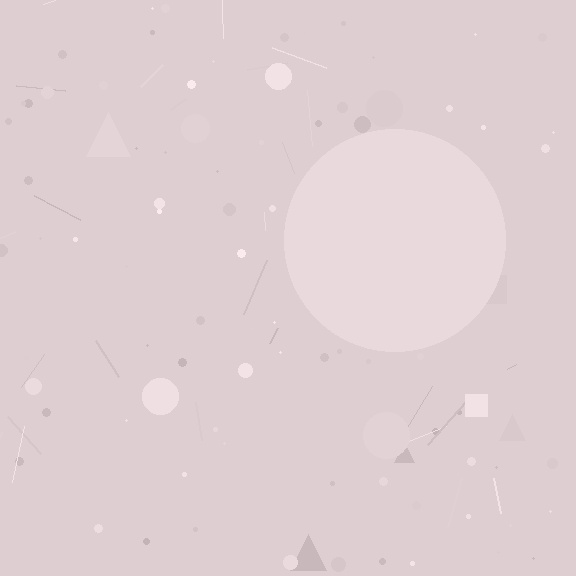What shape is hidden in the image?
A circle is hidden in the image.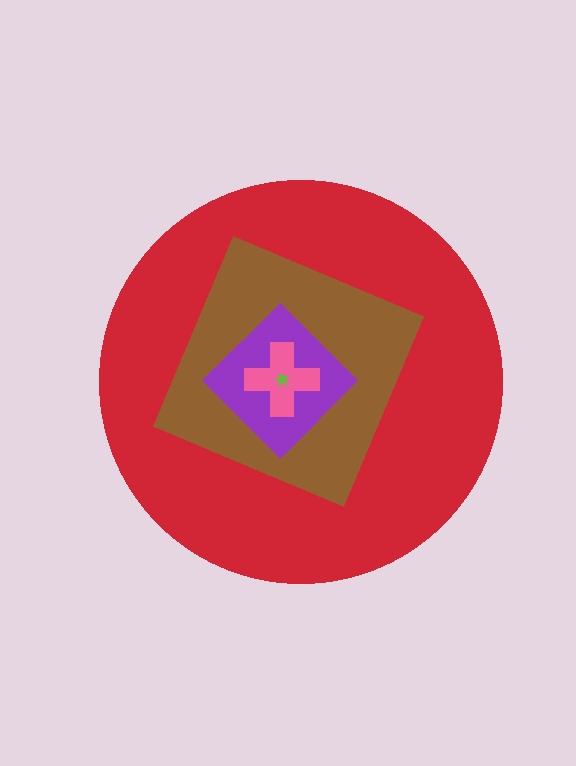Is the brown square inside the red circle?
Yes.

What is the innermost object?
The lime star.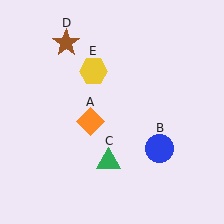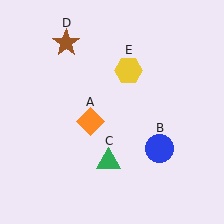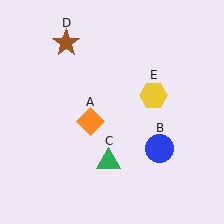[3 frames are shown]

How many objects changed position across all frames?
1 object changed position: yellow hexagon (object E).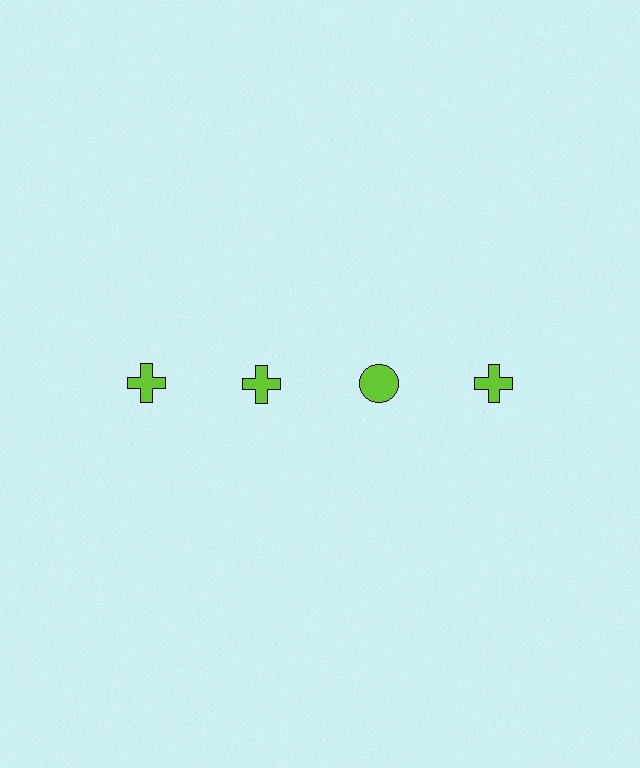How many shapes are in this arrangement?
There are 4 shapes arranged in a grid pattern.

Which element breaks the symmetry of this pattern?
The lime circle in the top row, center column breaks the symmetry. All other shapes are lime crosses.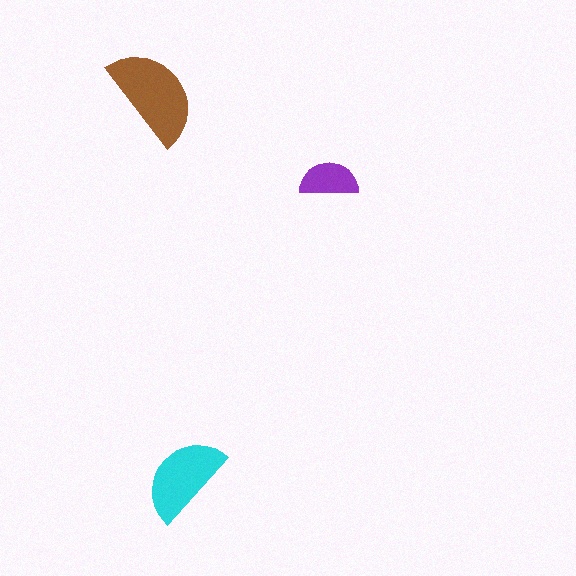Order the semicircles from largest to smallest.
the brown one, the cyan one, the purple one.